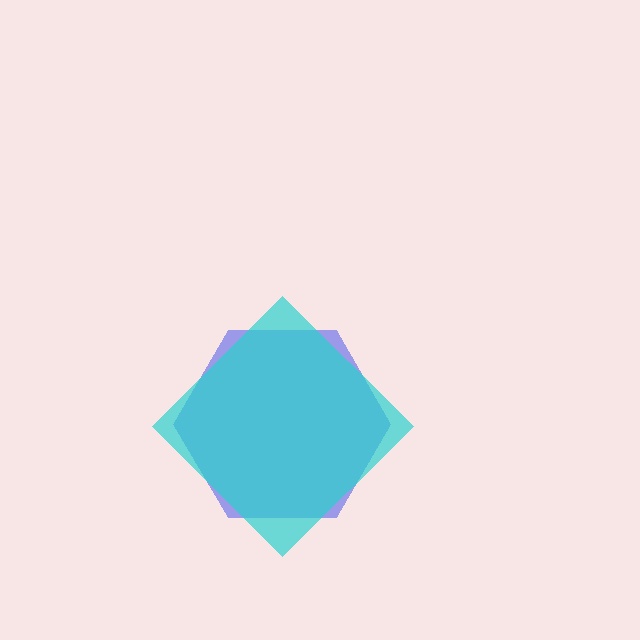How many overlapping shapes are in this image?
There are 2 overlapping shapes in the image.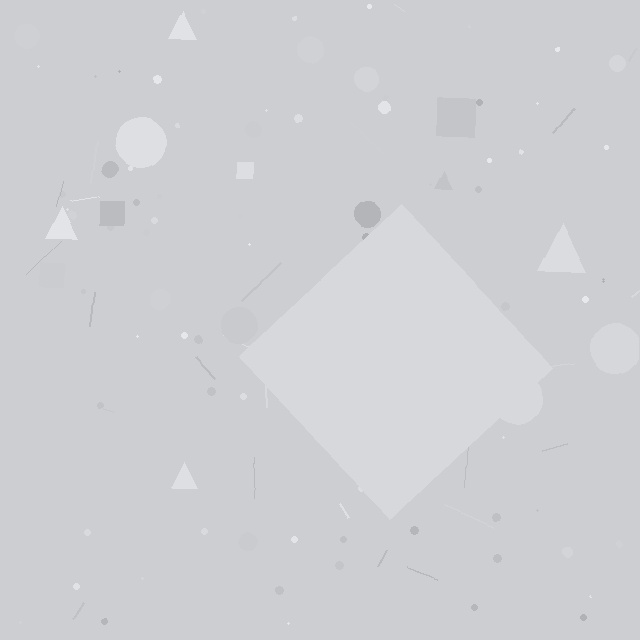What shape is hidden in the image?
A diamond is hidden in the image.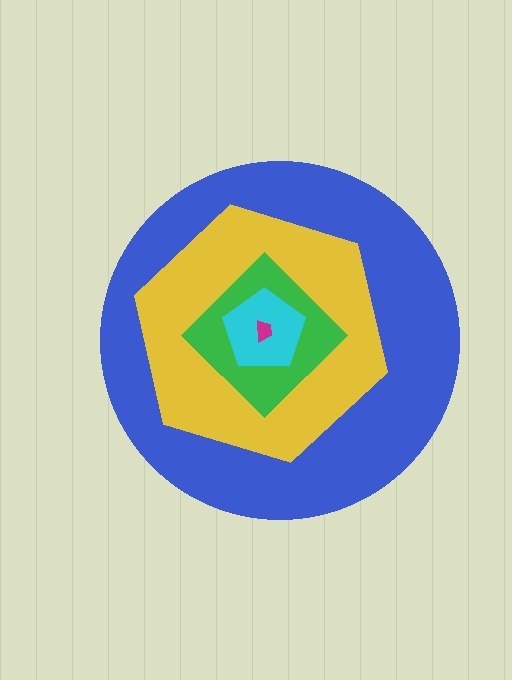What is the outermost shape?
The blue circle.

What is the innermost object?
The magenta trapezoid.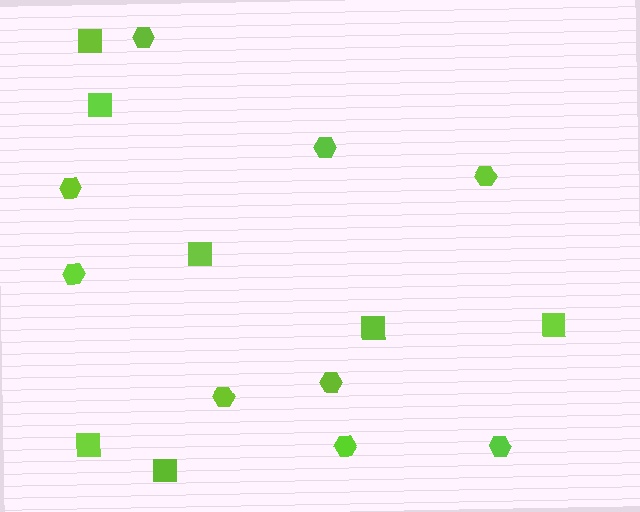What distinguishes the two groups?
There are 2 groups: one group of squares (7) and one group of hexagons (9).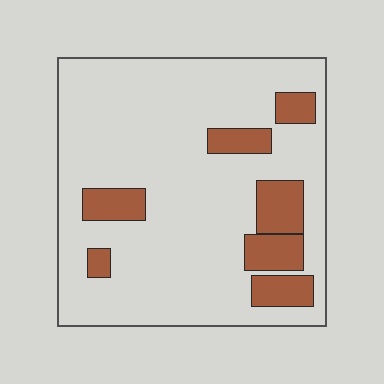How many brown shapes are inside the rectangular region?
7.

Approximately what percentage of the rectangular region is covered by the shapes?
Approximately 15%.